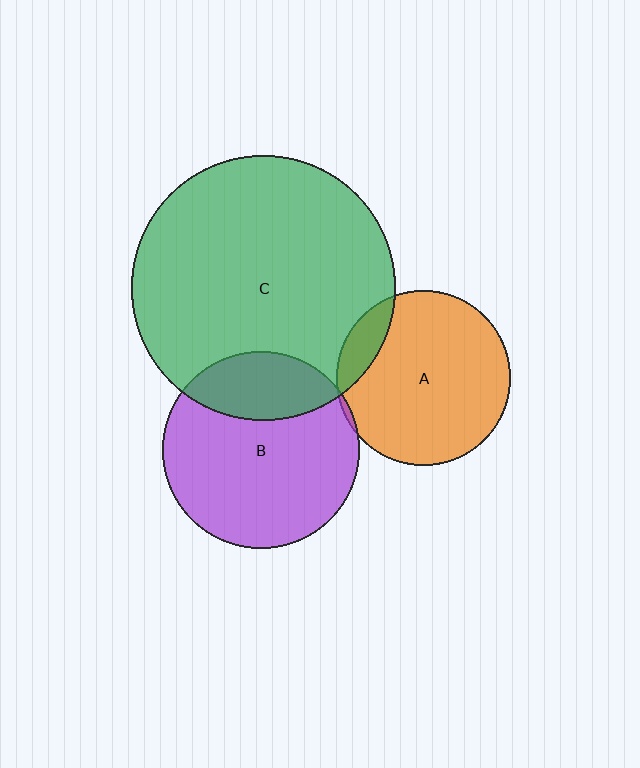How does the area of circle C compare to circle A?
Approximately 2.3 times.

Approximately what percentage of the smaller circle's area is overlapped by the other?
Approximately 10%.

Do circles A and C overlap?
Yes.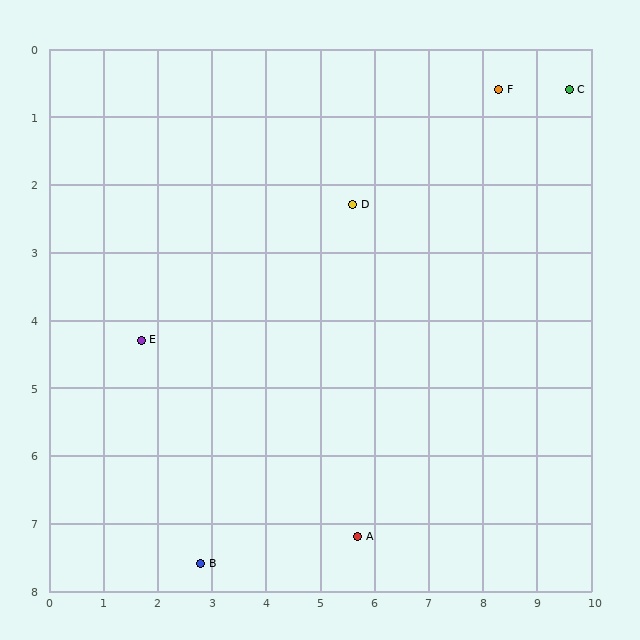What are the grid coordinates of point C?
Point C is at approximately (9.6, 0.6).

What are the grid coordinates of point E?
Point E is at approximately (1.7, 4.3).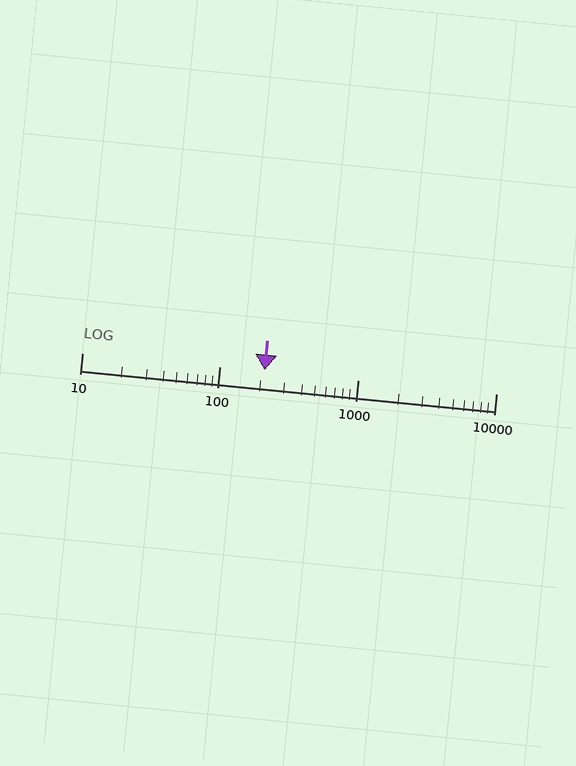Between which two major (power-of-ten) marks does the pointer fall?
The pointer is between 100 and 1000.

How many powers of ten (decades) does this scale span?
The scale spans 3 decades, from 10 to 10000.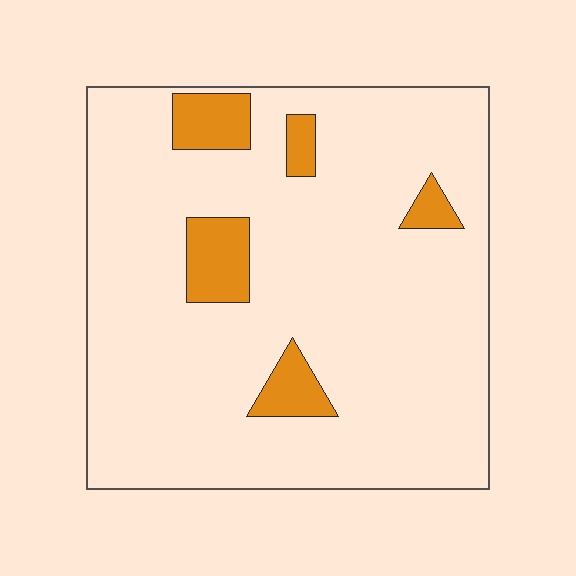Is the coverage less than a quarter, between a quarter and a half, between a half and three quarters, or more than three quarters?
Less than a quarter.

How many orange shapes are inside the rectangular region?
5.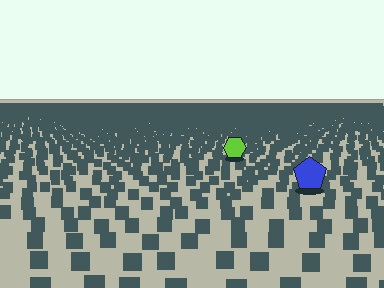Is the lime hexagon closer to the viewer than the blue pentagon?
No. The blue pentagon is closer — you can tell from the texture gradient: the ground texture is coarser near it.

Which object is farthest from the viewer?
The lime hexagon is farthest from the viewer. It appears smaller and the ground texture around it is denser.